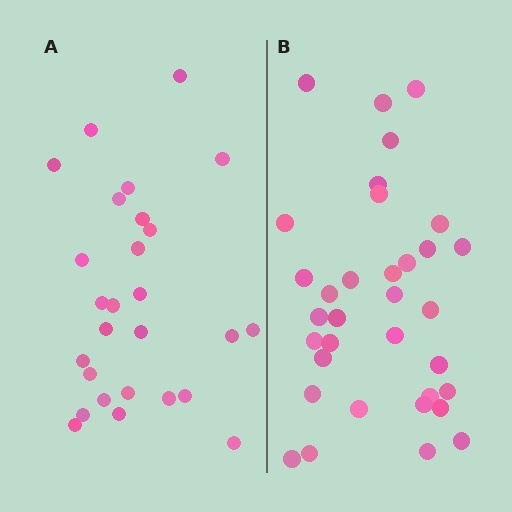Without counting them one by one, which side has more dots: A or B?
Region B (the right region) has more dots.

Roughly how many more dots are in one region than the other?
Region B has roughly 8 or so more dots than region A.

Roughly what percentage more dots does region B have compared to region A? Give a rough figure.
About 25% more.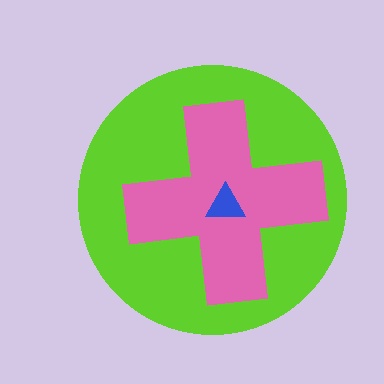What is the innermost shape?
The blue triangle.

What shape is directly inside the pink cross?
The blue triangle.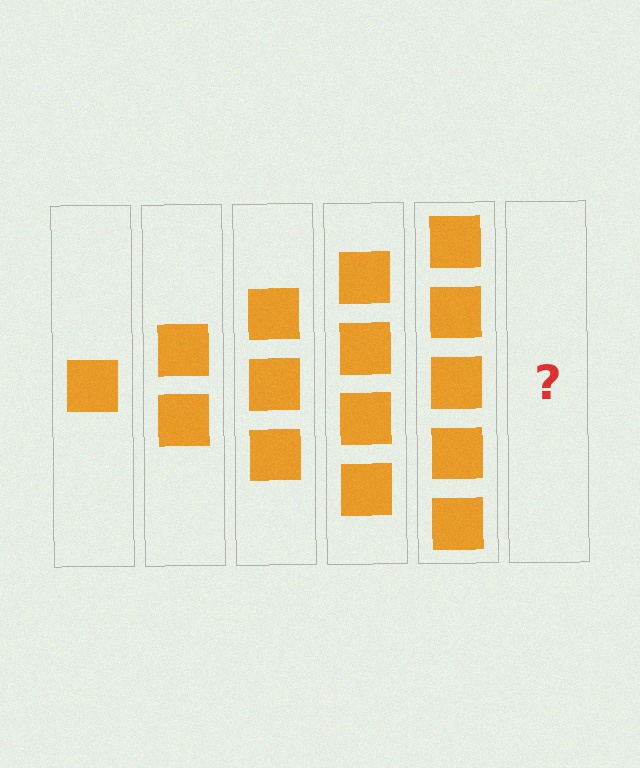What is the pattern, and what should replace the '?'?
The pattern is that each step adds one more square. The '?' should be 6 squares.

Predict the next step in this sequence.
The next step is 6 squares.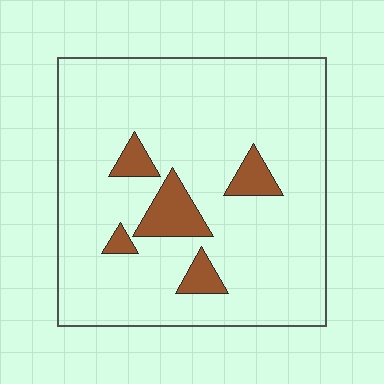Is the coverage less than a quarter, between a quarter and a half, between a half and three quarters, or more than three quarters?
Less than a quarter.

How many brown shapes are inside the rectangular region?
5.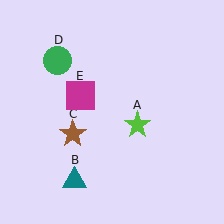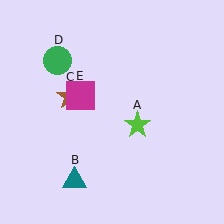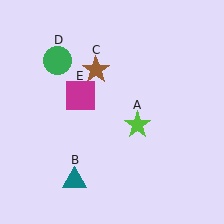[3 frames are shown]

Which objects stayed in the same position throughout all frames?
Lime star (object A) and teal triangle (object B) and green circle (object D) and magenta square (object E) remained stationary.